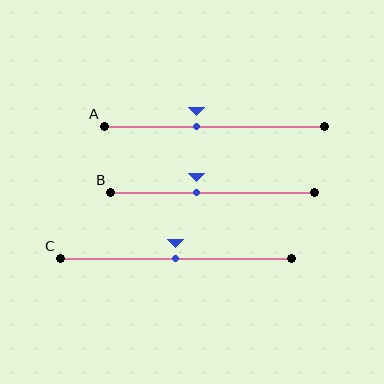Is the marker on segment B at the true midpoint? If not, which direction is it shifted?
No, the marker on segment B is shifted to the left by about 8% of the segment length.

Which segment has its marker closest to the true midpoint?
Segment C has its marker closest to the true midpoint.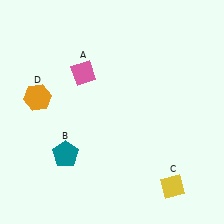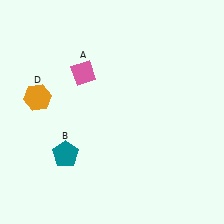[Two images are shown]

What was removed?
The yellow diamond (C) was removed in Image 2.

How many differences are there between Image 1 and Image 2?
There is 1 difference between the two images.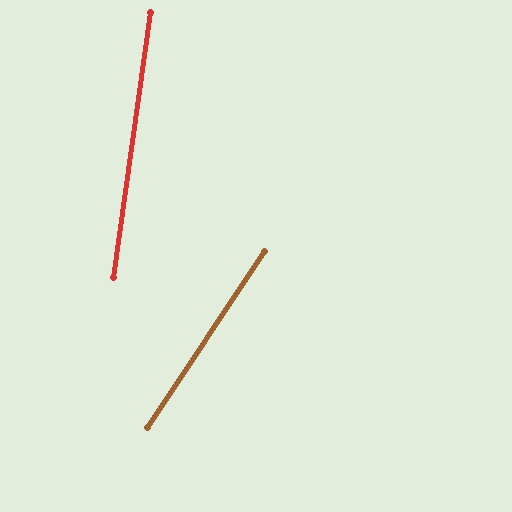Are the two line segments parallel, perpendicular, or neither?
Neither parallel nor perpendicular — they differ by about 26°.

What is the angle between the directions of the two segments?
Approximately 26 degrees.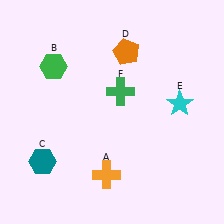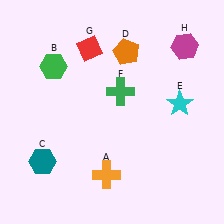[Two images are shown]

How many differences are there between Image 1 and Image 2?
There are 2 differences between the two images.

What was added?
A red diamond (G), a magenta hexagon (H) were added in Image 2.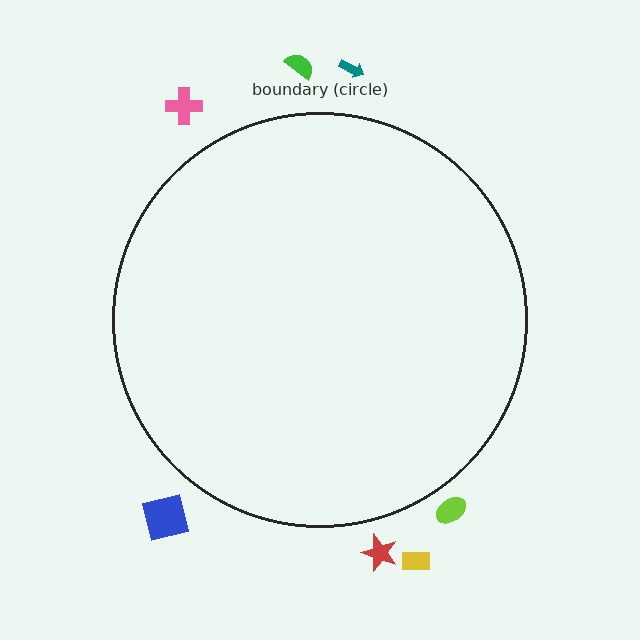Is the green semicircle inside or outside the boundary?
Outside.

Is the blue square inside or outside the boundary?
Outside.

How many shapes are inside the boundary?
0 inside, 7 outside.